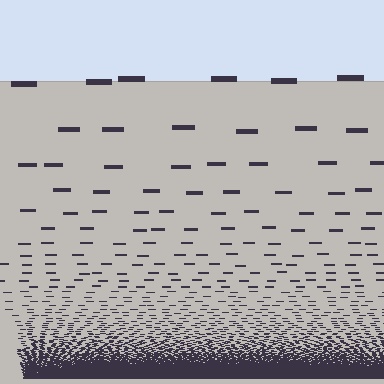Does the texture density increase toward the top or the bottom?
Density increases toward the bottom.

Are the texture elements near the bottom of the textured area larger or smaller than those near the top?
Smaller. The gradient is inverted — elements near the bottom are smaller and denser.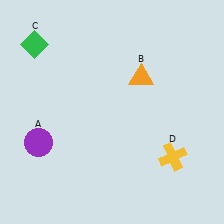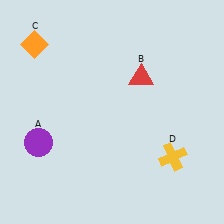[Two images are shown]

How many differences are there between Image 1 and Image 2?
There are 2 differences between the two images.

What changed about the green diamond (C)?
In Image 1, C is green. In Image 2, it changed to orange.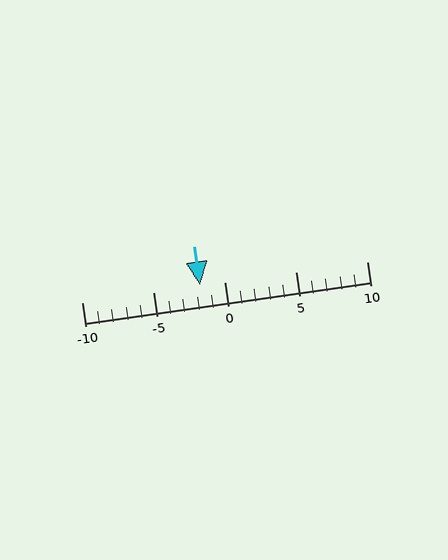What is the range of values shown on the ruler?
The ruler shows values from -10 to 10.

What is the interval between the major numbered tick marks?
The major tick marks are spaced 5 units apart.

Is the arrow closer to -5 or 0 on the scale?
The arrow is closer to 0.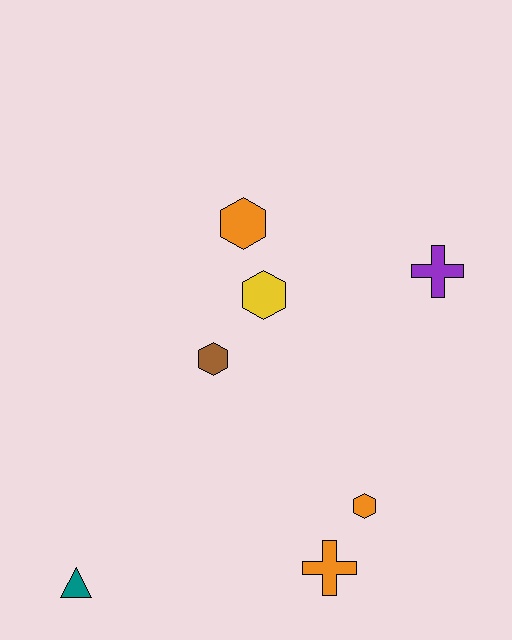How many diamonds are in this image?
There are no diamonds.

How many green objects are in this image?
There are no green objects.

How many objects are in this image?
There are 7 objects.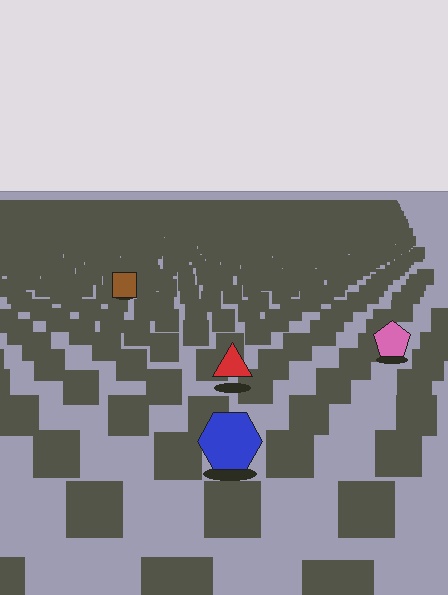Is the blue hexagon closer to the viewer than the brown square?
Yes. The blue hexagon is closer — you can tell from the texture gradient: the ground texture is coarser near it.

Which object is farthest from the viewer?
The brown square is farthest from the viewer. It appears smaller and the ground texture around it is denser.